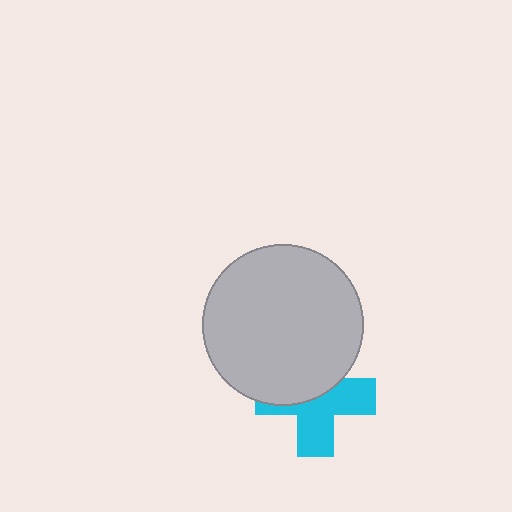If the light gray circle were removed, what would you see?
You would see the complete cyan cross.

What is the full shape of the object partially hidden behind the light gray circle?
The partially hidden object is a cyan cross.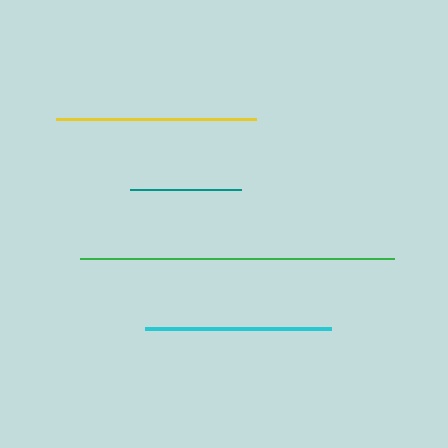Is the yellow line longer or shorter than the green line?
The green line is longer than the yellow line.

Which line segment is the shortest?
The teal line is the shortest at approximately 111 pixels.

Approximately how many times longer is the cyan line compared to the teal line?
The cyan line is approximately 1.7 times the length of the teal line.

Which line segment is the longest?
The green line is the longest at approximately 314 pixels.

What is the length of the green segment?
The green segment is approximately 314 pixels long.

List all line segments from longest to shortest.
From longest to shortest: green, yellow, cyan, teal.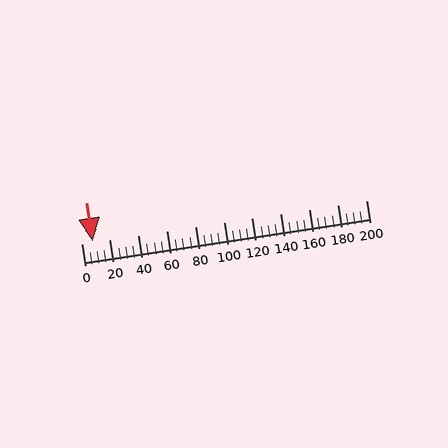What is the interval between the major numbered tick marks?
The major tick marks are spaced 20 units apart.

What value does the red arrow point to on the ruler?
The red arrow points to approximately 8.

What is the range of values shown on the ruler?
The ruler shows values from 0 to 200.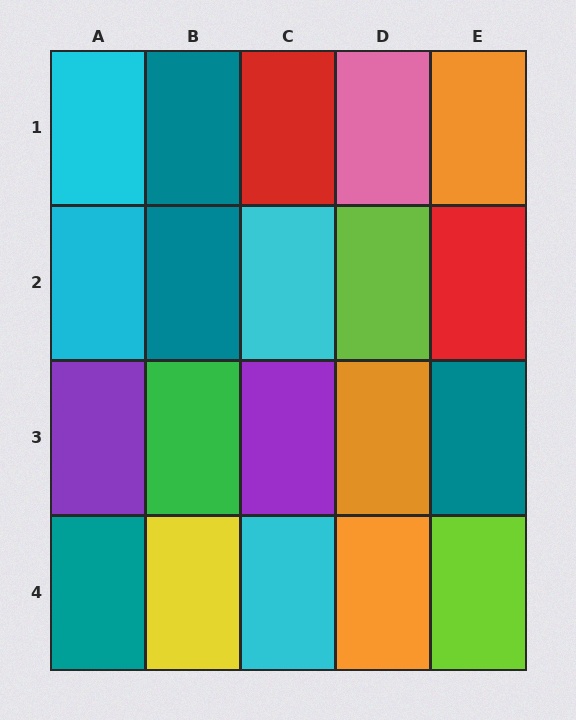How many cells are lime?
2 cells are lime.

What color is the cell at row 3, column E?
Teal.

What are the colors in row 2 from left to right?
Cyan, teal, cyan, lime, red.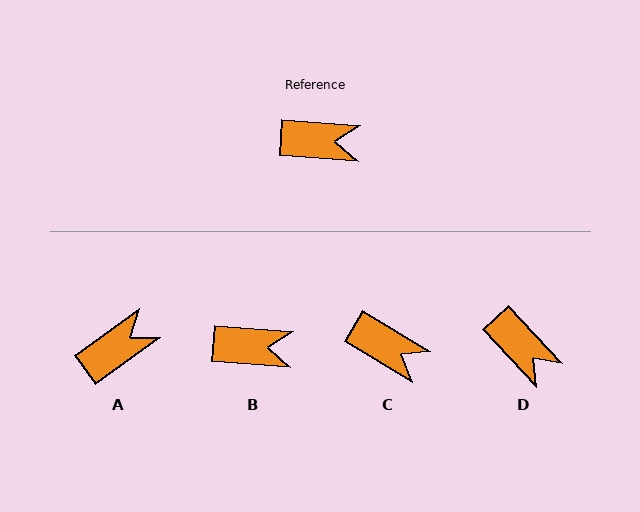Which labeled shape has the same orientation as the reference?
B.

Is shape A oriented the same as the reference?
No, it is off by about 40 degrees.